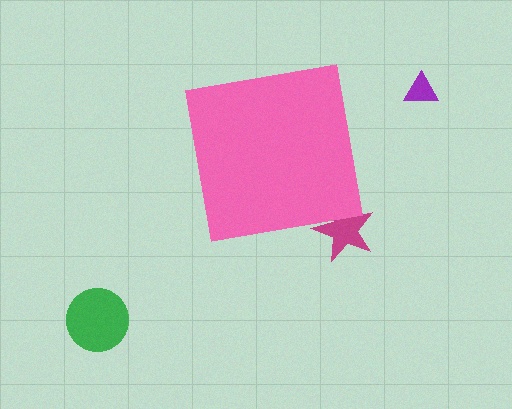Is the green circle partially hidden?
No, the green circle is fully visible.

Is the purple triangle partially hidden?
No, the purple triangle is fully visible.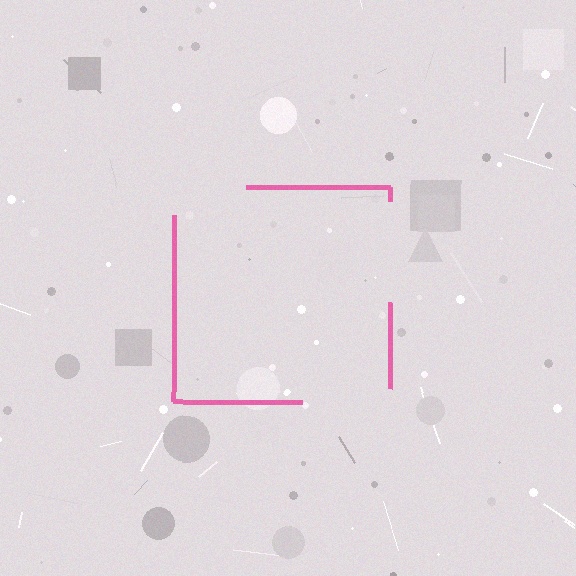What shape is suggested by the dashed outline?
The dashed outline suggests a square.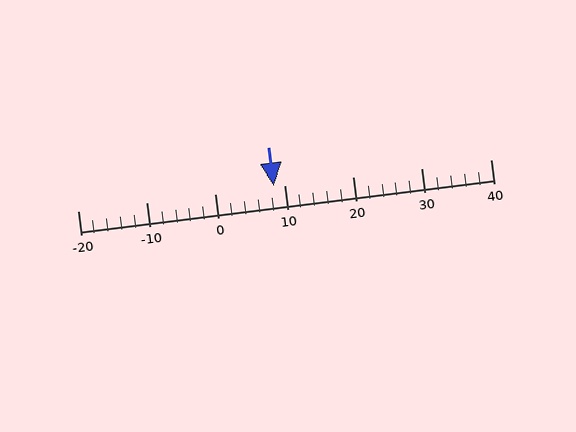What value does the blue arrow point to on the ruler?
The blue arrow points to approximately 8.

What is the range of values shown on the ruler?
The ruler shows values from -20 to 40.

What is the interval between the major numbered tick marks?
The major tick marks are spaced 10 units apart.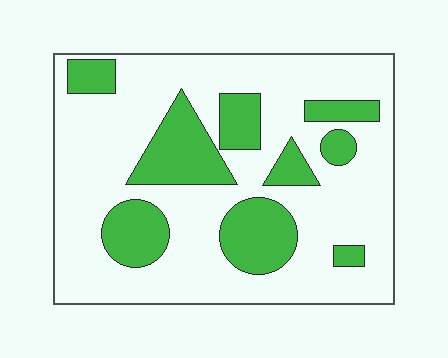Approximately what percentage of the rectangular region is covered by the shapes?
Approximately 25%.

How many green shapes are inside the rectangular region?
9.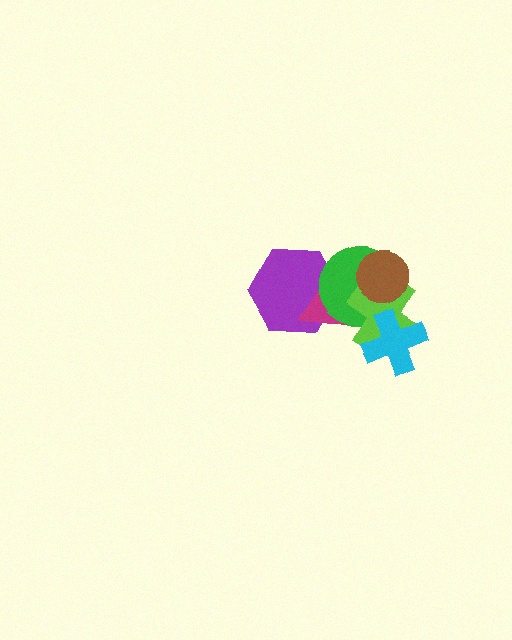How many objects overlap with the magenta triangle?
4 objects overlap with the magenta triangle.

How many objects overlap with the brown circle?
3 objects overlap with the brown circle.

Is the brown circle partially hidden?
No, no other shape covers it.